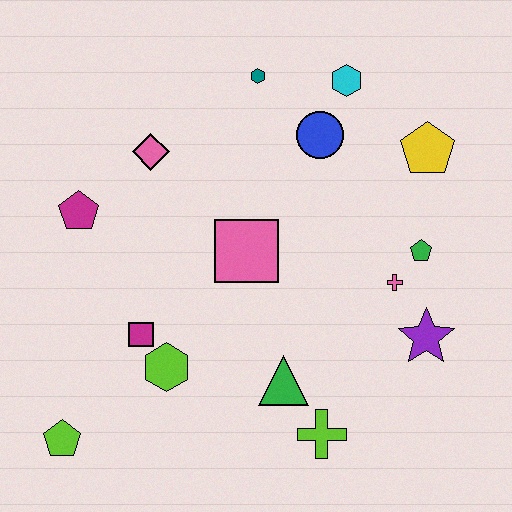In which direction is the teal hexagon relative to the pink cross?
The teal hexagon is above the pink cross.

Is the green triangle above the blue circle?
No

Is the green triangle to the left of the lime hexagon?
No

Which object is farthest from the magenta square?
The yellow pentagon is farthest from the magenta square.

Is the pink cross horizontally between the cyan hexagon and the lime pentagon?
No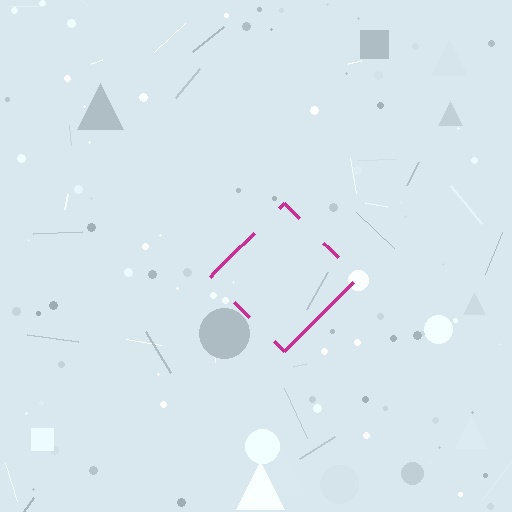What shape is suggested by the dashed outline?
The dashed outline suggests a diamond.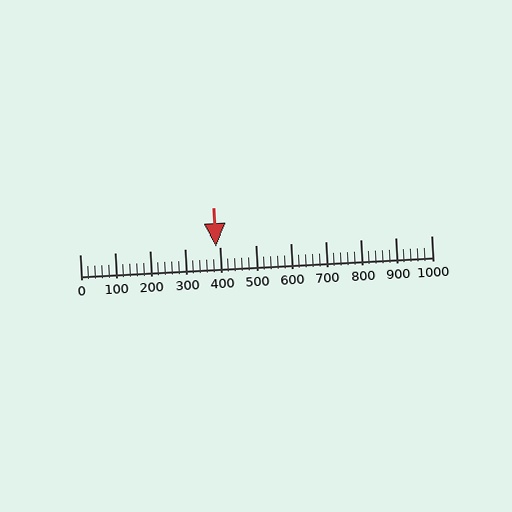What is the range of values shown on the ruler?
The ruler shows values from 0 to 1000.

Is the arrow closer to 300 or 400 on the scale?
The arrow is closer to 400.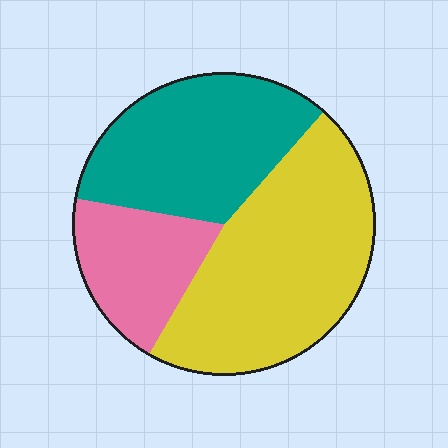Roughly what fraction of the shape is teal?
Teal covers around 35% of the shape.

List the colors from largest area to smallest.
From largest to smallest: yellow, teal, pink.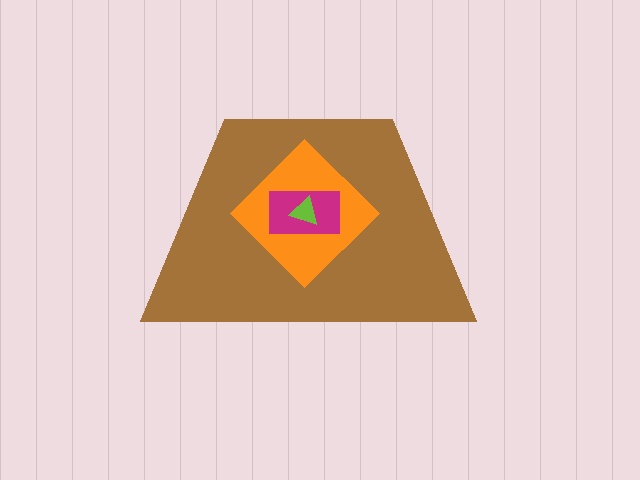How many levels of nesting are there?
4.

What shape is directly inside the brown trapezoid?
The orange diamond.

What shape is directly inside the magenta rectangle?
The lime triangle.